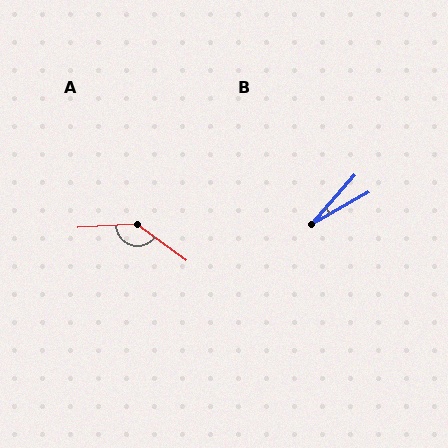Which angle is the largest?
A, at approximately 140 degrees.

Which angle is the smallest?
B, at approximately 19 degrees.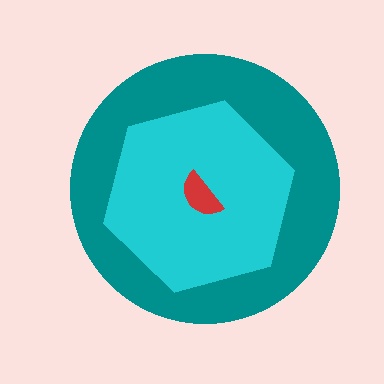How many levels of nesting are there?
3.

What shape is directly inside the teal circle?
The cyan hexagon.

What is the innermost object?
The red semicircle.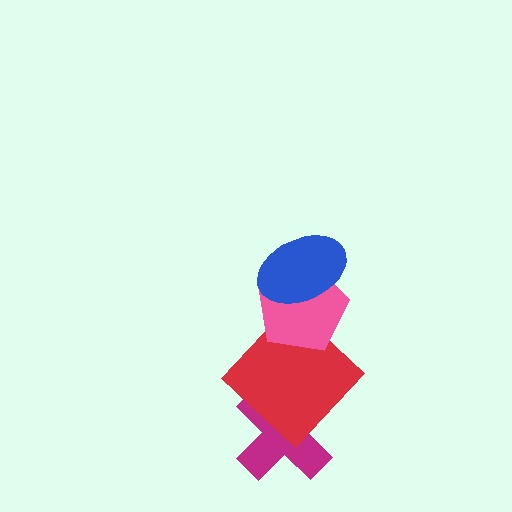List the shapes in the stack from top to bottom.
From top to bottom: the blue ellipse, the pink pentagon, the red diamond, the magenta cross.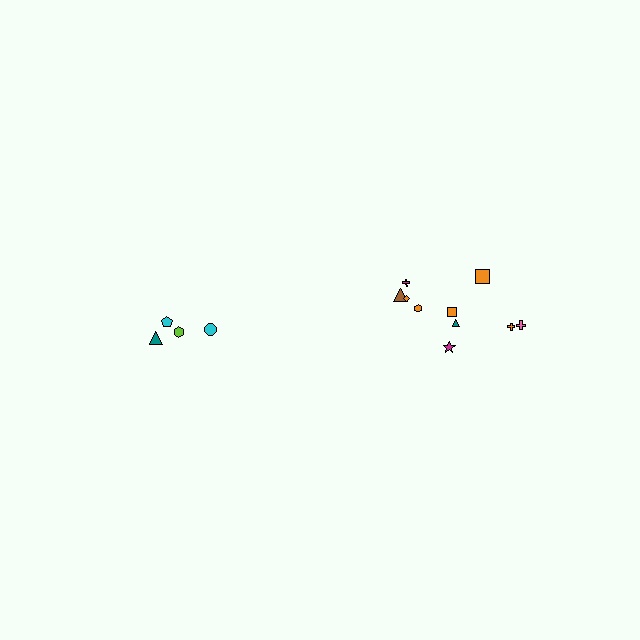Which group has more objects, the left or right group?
The right group.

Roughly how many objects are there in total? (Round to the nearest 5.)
Roughly 15 objects in total.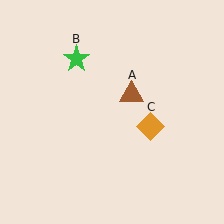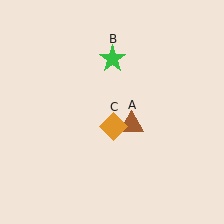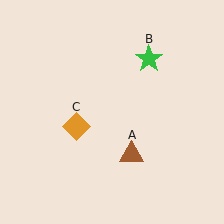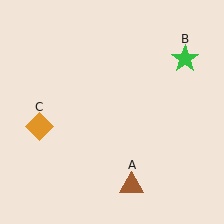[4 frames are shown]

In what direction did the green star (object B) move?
The green star (object B) moved right.